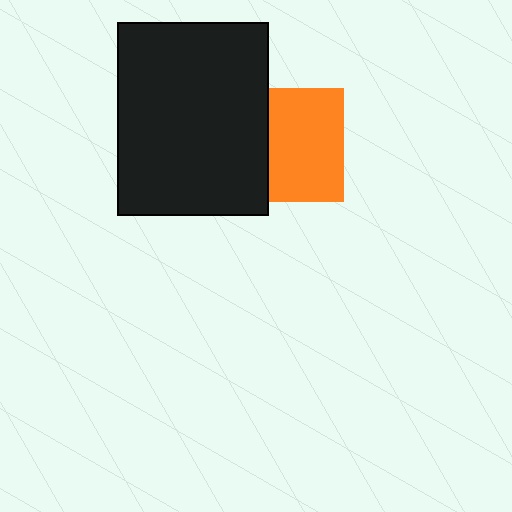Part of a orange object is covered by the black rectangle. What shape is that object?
It is a square.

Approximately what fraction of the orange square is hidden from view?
Roughly 35% of the orange square is hidden behind the black rectangle.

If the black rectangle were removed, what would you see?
You would see the complete orange square.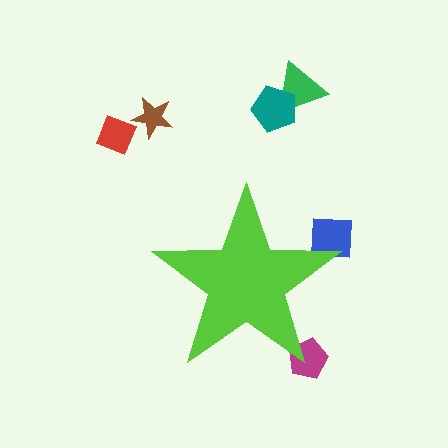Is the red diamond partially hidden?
No, the red diamond is fully visible.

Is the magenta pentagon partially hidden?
Yes, the magenta pentagon is partially hidden behind the lime star.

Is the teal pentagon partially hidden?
No, the teal pentagon is fully visible.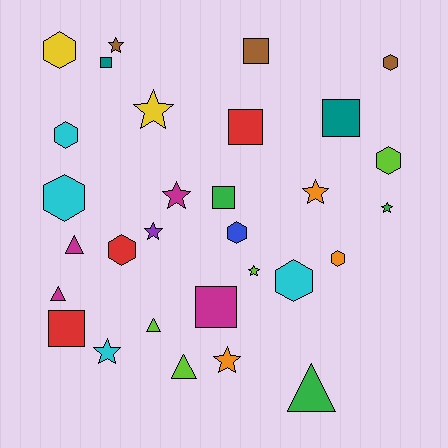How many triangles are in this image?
There are 5 triangles.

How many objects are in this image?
There are 30 objects.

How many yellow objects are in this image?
There are 2 yellow objects.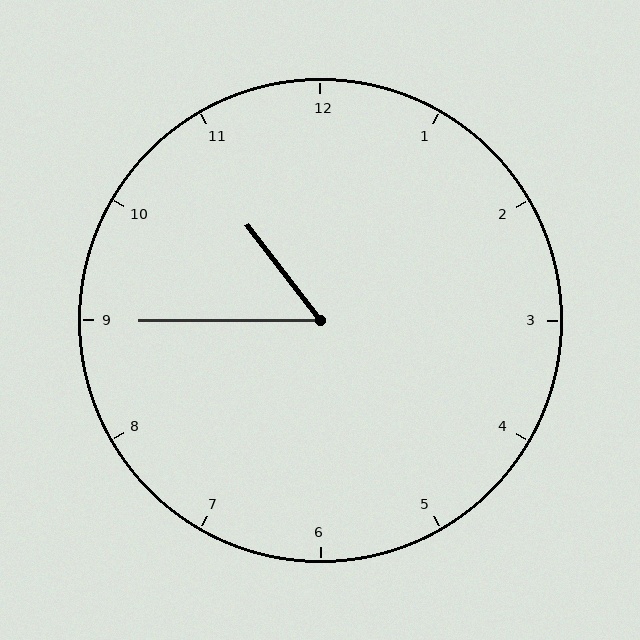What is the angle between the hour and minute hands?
Approximately 52 degrees.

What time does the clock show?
10:45.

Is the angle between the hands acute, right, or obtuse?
It is acute.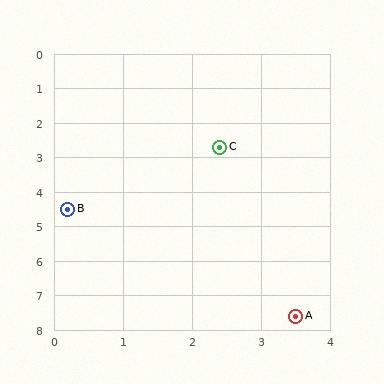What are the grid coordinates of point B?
Point B is at approximately (0.2, 4.5).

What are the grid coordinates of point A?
Point A is at approximately (3.5, 7.6).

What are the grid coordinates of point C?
Point C is at approximately (2.4, 2.7).